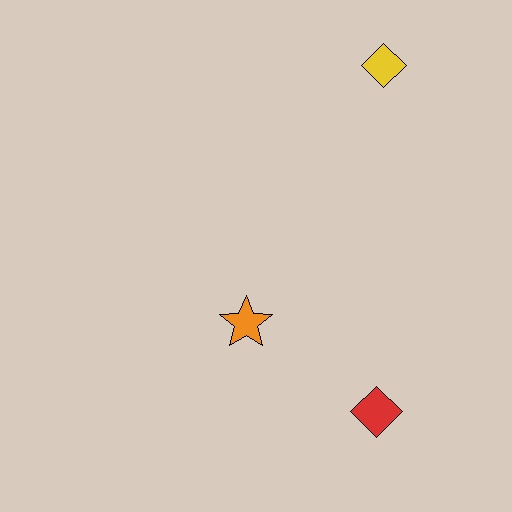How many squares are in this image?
There are no squares.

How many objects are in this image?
There are 3 objects.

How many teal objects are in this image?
There are no teal objects.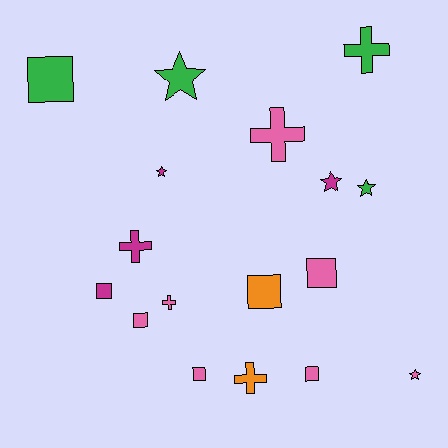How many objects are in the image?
There are 17 objects.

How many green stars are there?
There are 2 green stars.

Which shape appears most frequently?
Square, with 7 objects.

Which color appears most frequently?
Pink, with 7 objects.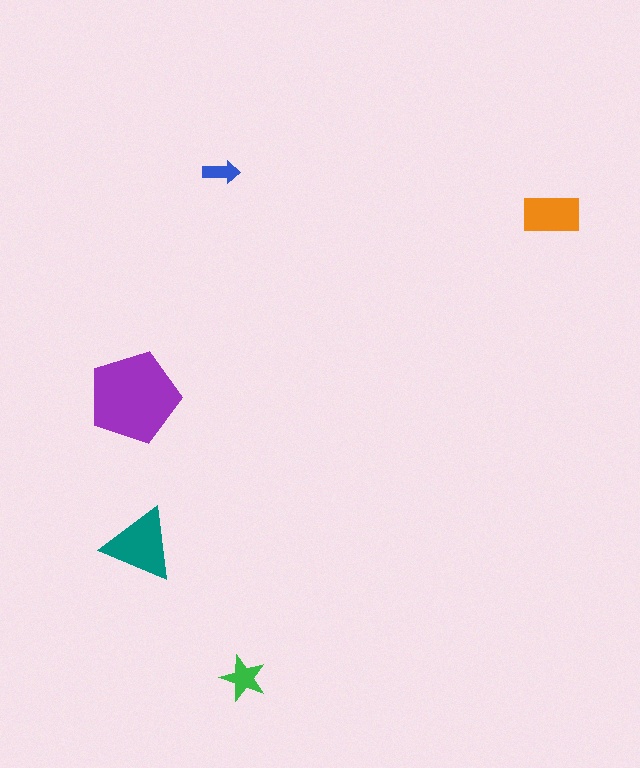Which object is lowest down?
The green star is bottommost.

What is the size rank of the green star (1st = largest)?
4th.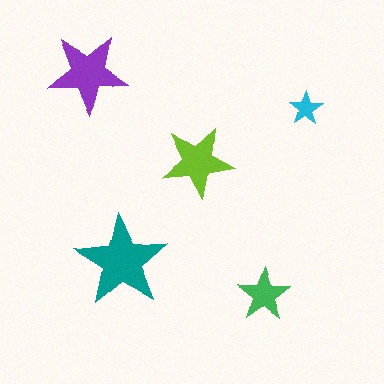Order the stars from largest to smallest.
the teal one, the purple one, the lime one, the green one, the cyan one.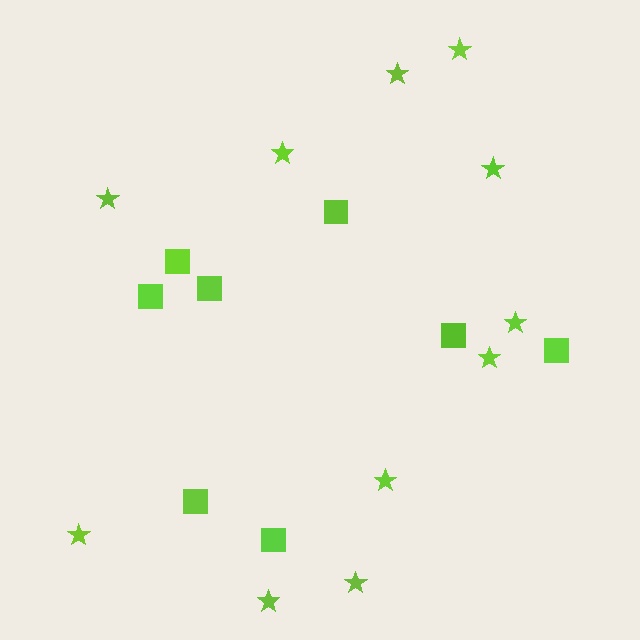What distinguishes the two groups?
There are 2 groups: one group of stars (11) and one group of squares (8).